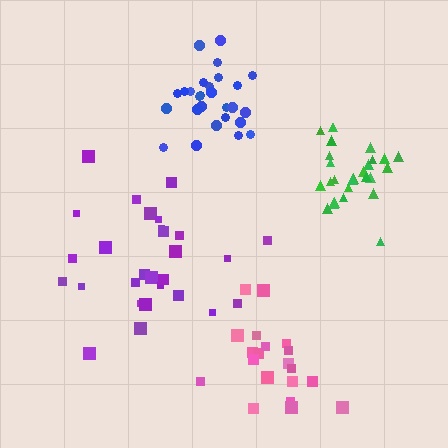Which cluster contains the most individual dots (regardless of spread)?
Purple (28).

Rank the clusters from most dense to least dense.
blue, green, pink, purple.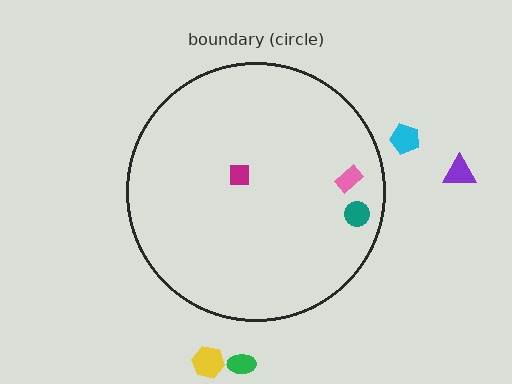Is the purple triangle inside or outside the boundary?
Outside.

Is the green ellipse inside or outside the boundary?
Outside.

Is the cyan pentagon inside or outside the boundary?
Outside.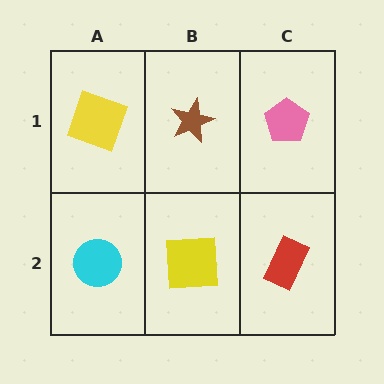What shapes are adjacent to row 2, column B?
A brown star (row 1, column B), a cyan circle (row 2, column A), a red rectangle (row 2, column C).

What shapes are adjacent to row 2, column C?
A pink pentagon (row 1, column C), a yellow square (row 2, column B).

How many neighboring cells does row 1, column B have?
3.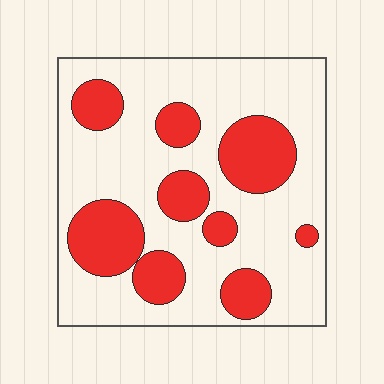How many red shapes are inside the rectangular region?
9.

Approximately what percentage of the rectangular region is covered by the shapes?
Approximately 30%.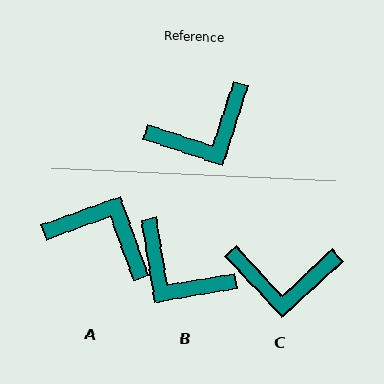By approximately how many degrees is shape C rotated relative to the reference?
Approximately 29 degrees clockwise.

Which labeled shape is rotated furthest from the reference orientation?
A, about 128 degrees away.